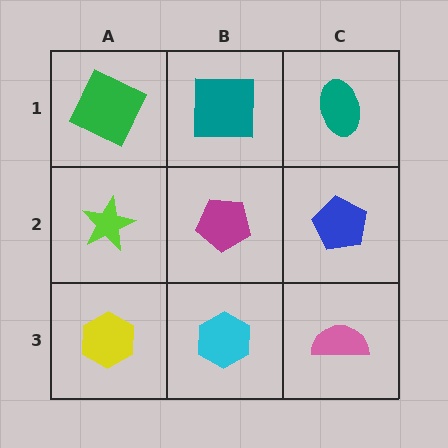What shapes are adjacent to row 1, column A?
A lime star (row 2, column A), a teal square (row 1, column B).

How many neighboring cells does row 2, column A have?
3.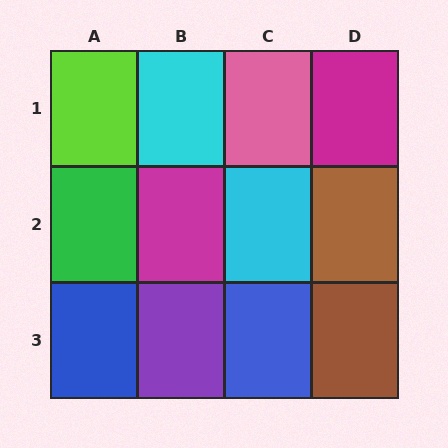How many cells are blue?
2 cells are blue.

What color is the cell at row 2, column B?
Magenta.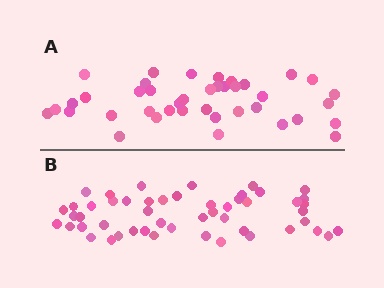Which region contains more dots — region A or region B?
Region B (the bottom region) has more dots.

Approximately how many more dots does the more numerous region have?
Region B has roughly 12 or so more dots than region A.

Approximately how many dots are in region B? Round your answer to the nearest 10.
About 50 dots. (The exact count is 51, which rounds to 50.)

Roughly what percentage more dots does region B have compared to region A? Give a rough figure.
About 30% more.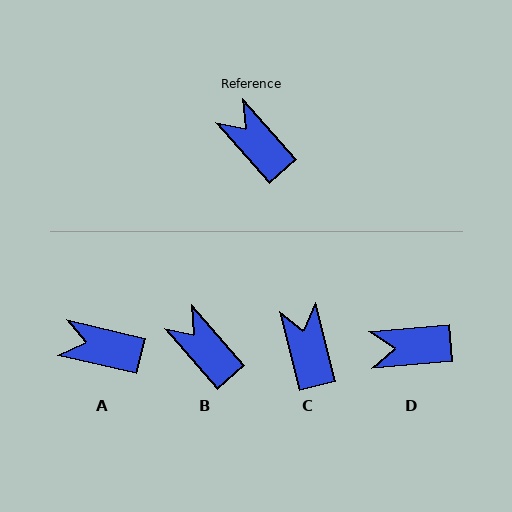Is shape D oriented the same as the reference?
No, it is off by about 54 degrees.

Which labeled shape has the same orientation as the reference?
B.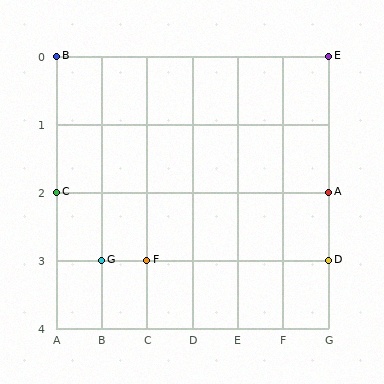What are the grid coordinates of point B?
Point B is at grid coordinates (A, 0).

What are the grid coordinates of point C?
Point C is at grid coordinates (A, 2).